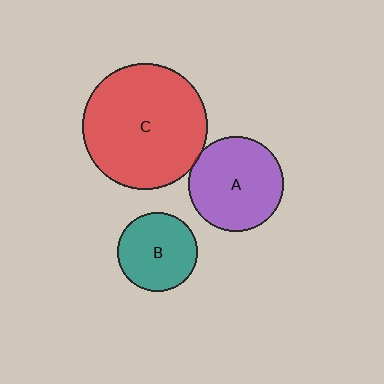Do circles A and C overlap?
Yes.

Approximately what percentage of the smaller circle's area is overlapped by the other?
Approximately 5%.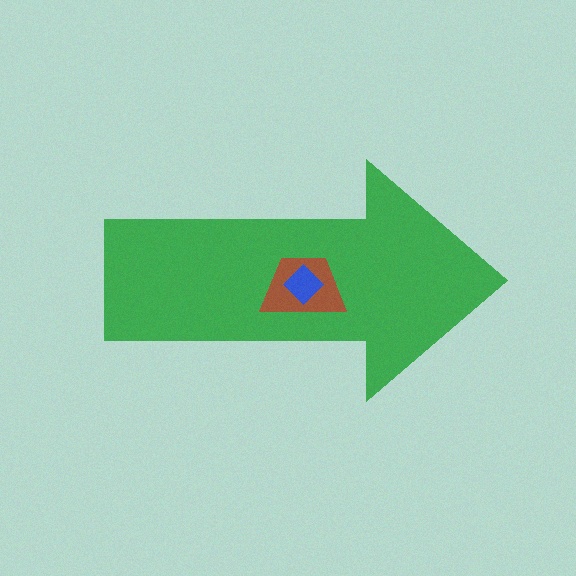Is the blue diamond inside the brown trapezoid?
Yes.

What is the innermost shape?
The blue diamond.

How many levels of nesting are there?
3.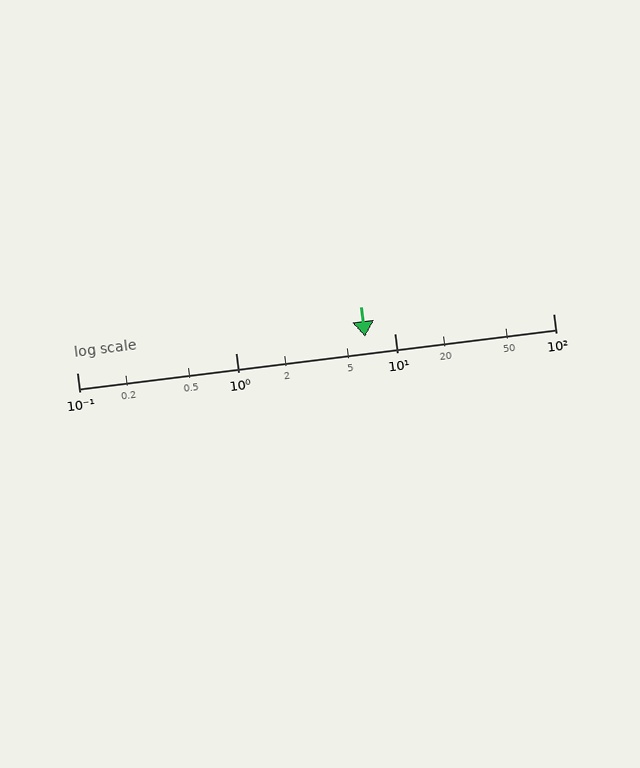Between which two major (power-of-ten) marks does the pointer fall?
The pointer is between 1 and 10.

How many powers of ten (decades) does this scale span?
The scale spans 3 decades, from 0.1 to 100.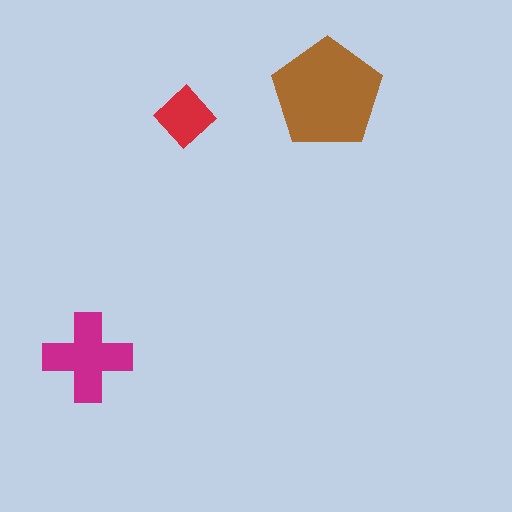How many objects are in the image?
There are 3 objects in the image.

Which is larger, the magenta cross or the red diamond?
The magenta cross.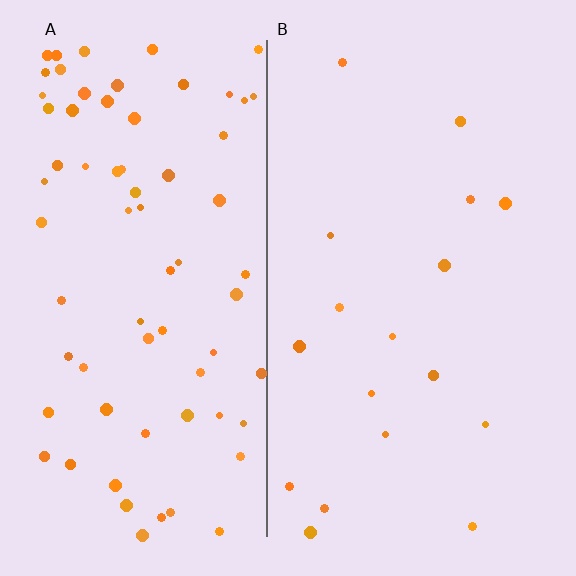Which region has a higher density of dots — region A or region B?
A (the left).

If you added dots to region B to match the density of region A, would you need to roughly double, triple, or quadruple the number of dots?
Approximately quadruple.